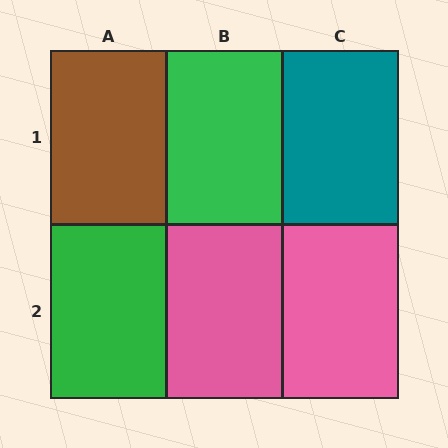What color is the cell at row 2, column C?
Pink.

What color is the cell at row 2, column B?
Pink.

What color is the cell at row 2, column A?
Green.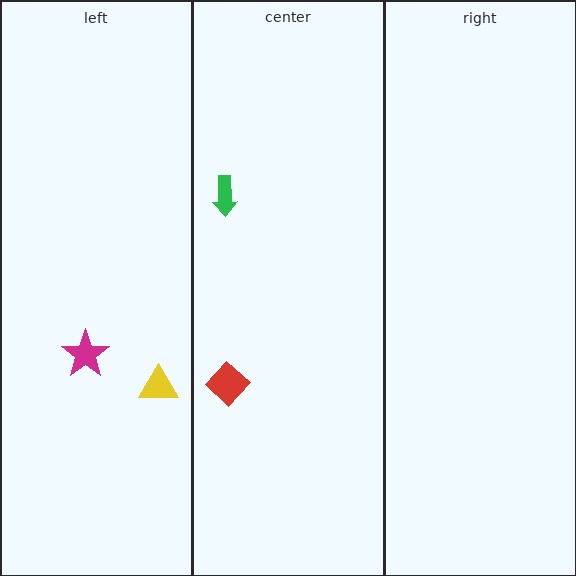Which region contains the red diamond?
The center region.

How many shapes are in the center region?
2.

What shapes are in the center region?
The green arrow, the red diamond.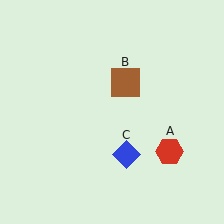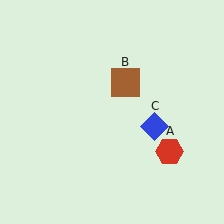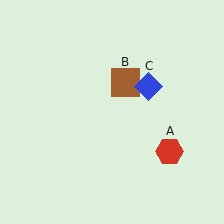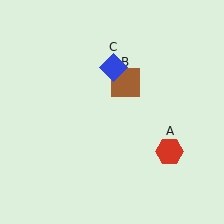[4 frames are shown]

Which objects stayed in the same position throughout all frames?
Red hexagon (object A) and brown square (object B) remained stationary.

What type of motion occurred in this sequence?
The blue diamond (object C) rotated counterclockwise around the center of the scene.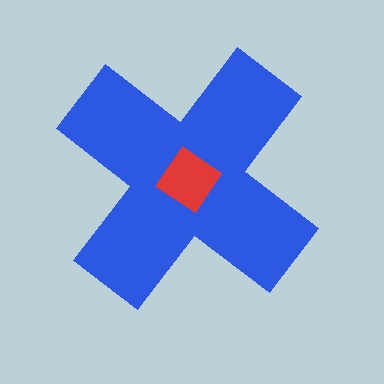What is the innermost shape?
The red diamond.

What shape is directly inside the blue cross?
The red diamond.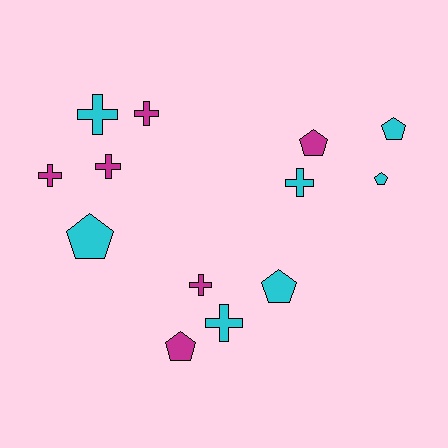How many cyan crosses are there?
There are 3 cyan crosses.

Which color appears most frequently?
Cyan, with 7 objects.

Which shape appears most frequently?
Cross, with 7 objects.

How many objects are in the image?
There are 13 objects.